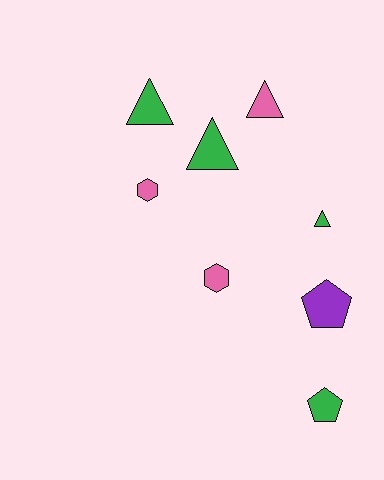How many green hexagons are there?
There are no green hexagons.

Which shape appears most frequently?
Triangle, with 4 objects.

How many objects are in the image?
There are 8 objects.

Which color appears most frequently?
Green, with 4 objects.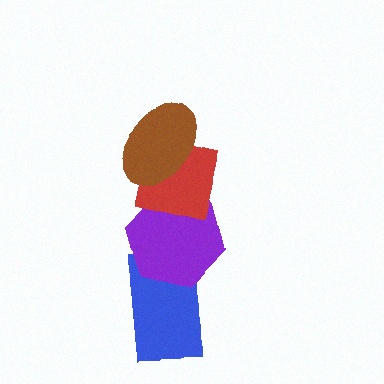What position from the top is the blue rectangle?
The blue rectangle is 4th from the top.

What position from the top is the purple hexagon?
The purple hexagon is 3rd from the top.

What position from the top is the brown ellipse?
The brown ellipse is 1st from the top.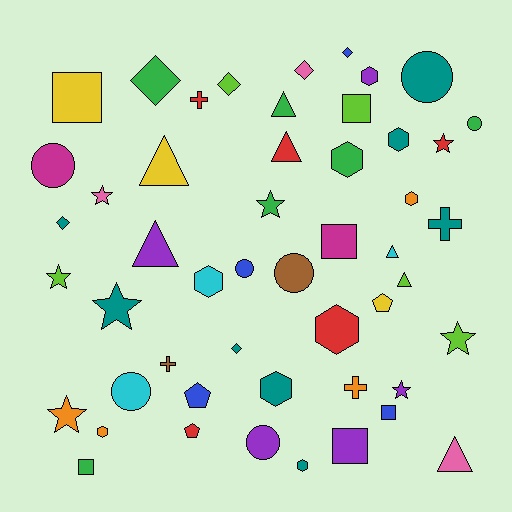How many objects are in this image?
There are 50 objects.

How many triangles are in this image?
There are 7 triangles.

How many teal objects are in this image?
There are 8 teal objects.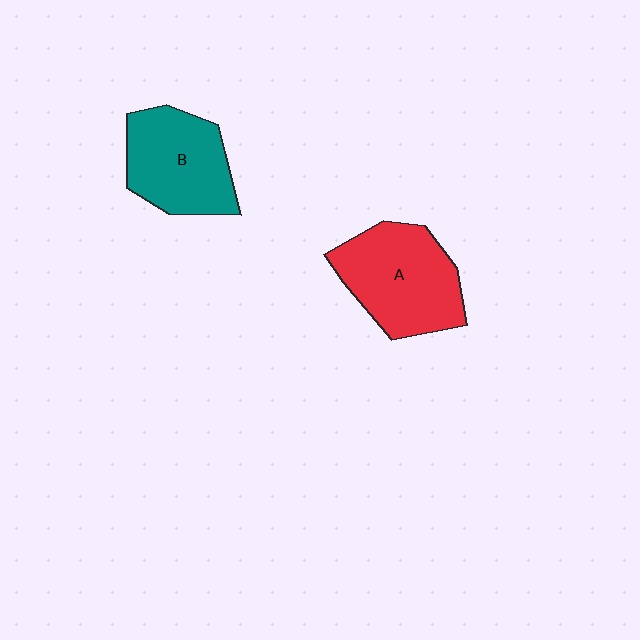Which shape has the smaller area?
Shape B (teal).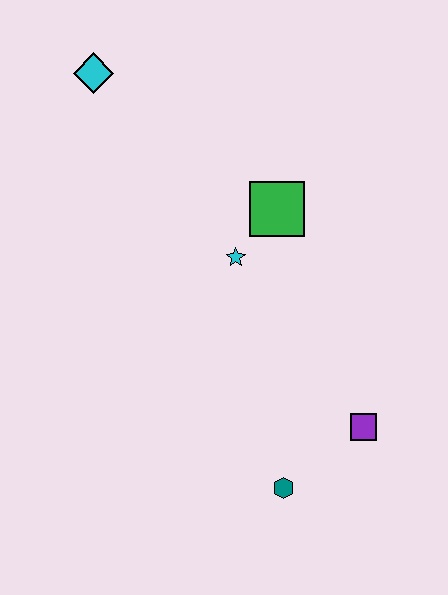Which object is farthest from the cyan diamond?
The teal hexagon is farthest from the cyan diamond.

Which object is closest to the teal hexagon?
The purple square is closest to the teal hexagon.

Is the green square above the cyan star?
Yes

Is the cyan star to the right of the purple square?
No